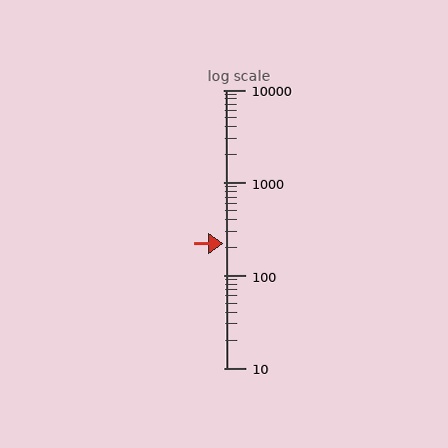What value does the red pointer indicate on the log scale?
The pointer indicates approximately 220.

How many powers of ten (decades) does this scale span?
The scale spans 3 decades, from 10 to 10000.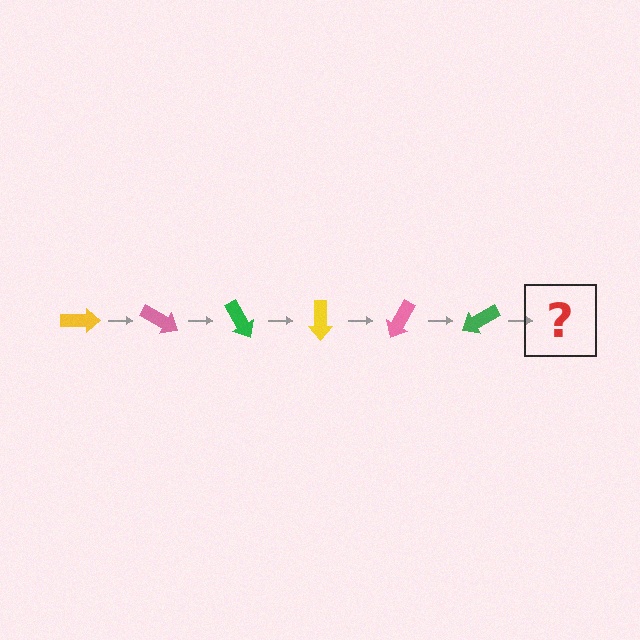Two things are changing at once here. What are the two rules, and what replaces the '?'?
The two rules are that it rotates 30 degrees each step and the color cycles through yellow, pink, and green. The '?' should be a yellow arrow, rotated 180 degrees from the start.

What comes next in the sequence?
The next element should be a yellow arrow, rotated 180 degrees from the start.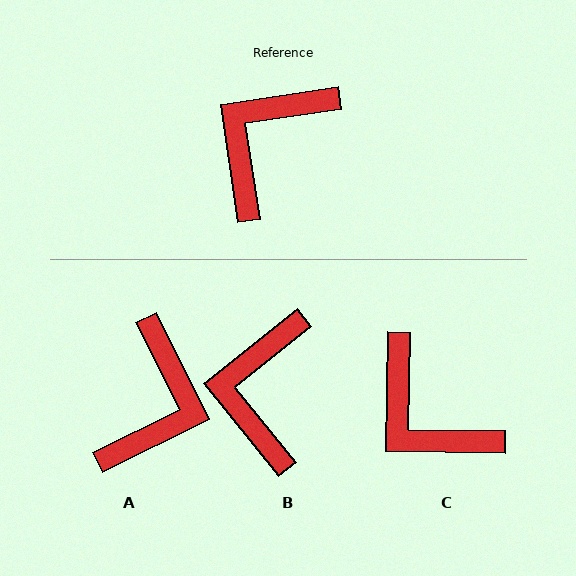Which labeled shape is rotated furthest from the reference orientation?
A, about 162 degrees away.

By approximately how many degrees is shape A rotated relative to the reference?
Approximately 162 degrees clockwise.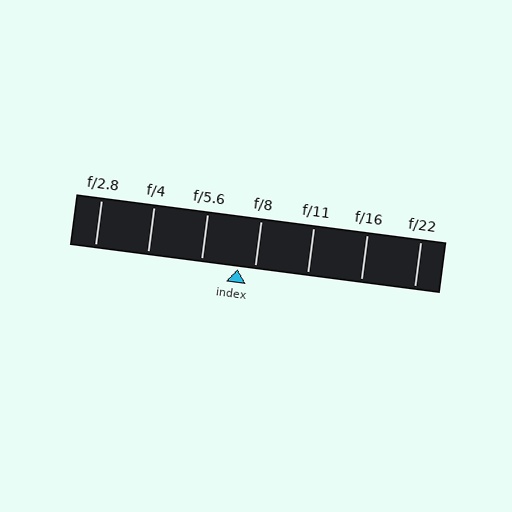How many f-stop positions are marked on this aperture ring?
There are 7 f-stop positions marked.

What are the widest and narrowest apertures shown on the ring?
The widest aperture shown is f/2.8 and the narrowest is f/22.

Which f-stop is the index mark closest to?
The index mark is closest to f/8.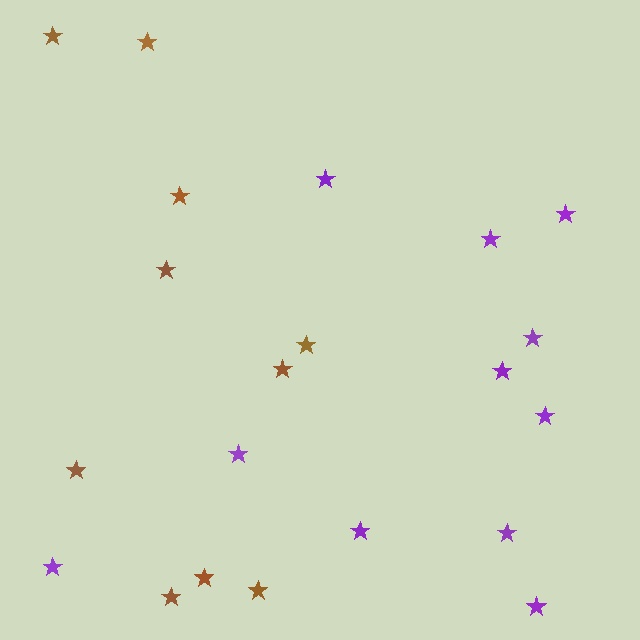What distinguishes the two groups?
There are 2 groups: one group of brown stars (10) and one group of purple stars (11).